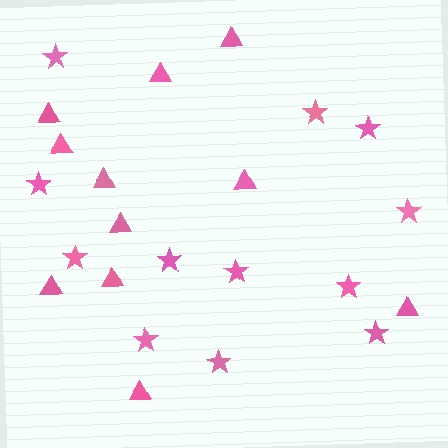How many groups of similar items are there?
There are 2 groups: one group of stars (12) and one group of triangles (11).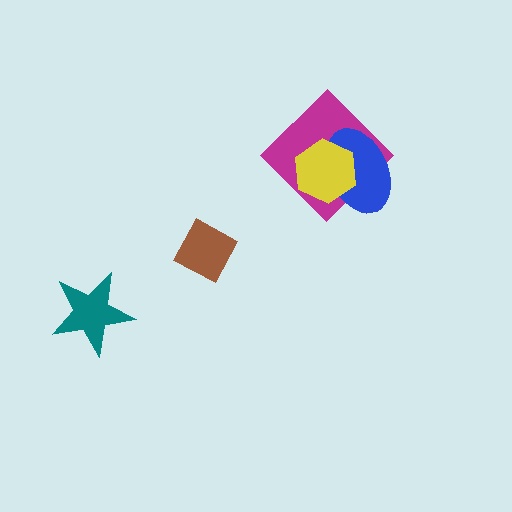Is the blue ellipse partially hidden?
Yes, it is partially covered by another shape.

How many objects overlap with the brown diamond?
0 objects overlap with the brown diamond.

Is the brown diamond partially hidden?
No, no other shape covers it.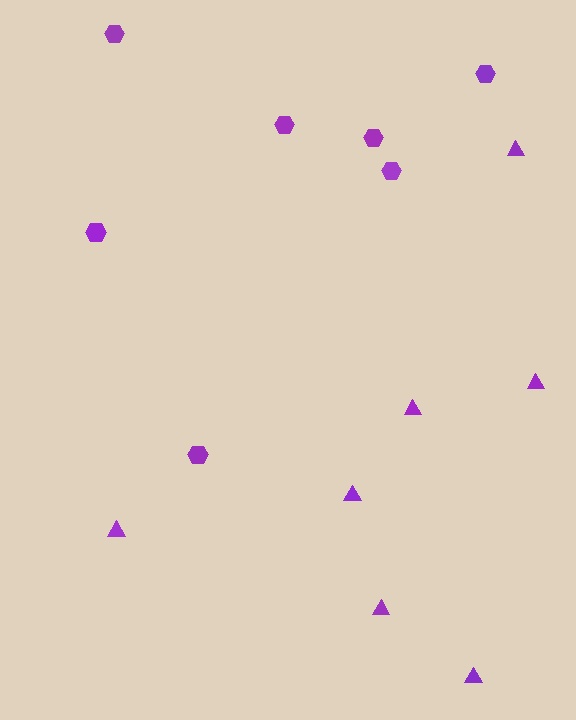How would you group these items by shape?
There are 2 groups: one group of triangles (7) and one group of hexagons (7).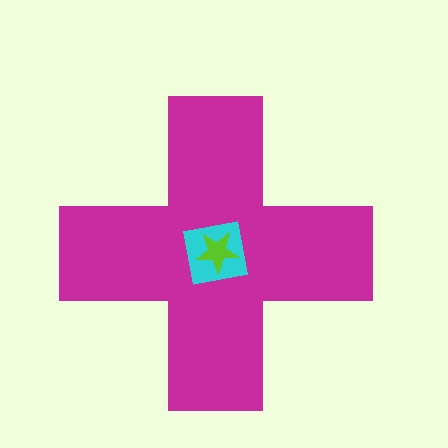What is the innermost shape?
The lime star.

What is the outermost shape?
The magenta cross.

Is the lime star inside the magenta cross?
Yes.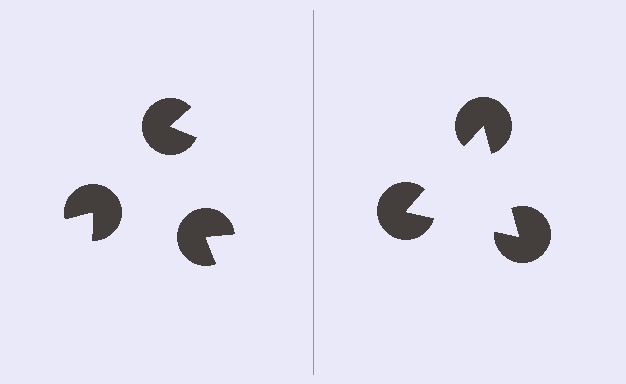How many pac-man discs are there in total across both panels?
6 — 3 on each side.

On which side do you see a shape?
An illusory triangle appears on the right side. On the left side the wedge cuts are rotated, so no coherent shape forms.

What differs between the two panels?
The pac-man discs are positioned identically on both sides; only the wedge orientations differ. On the right they align to a triangle; on the left they are misaligned.